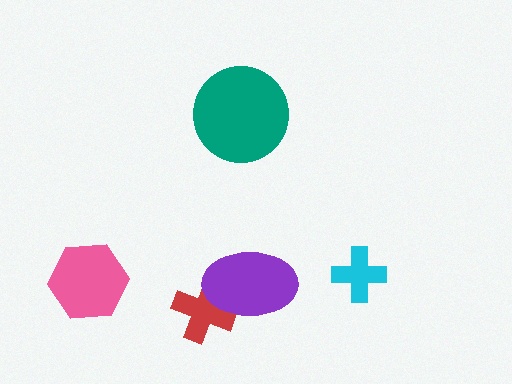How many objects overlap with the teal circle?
0 objects overlap with the teal circle.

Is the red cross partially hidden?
Yes, it is partially covered by another shape.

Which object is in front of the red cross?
The purple ellipse is in front of the red cross.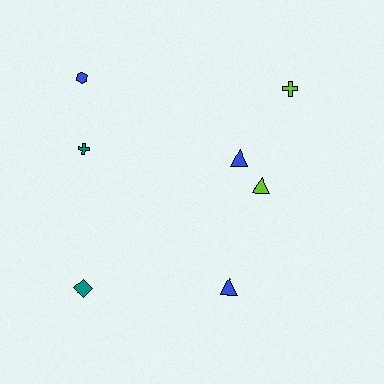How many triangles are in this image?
There are 3 triangles.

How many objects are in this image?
There are 7 objects.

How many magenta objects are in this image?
There are no magenta objects.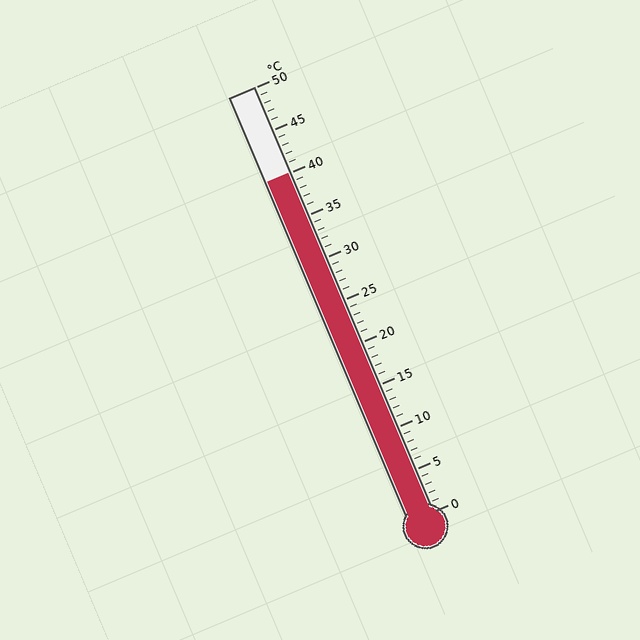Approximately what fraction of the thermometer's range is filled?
The thermometer is filled to approximately 80% of its range.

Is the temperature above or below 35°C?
The temperature is above 35°C.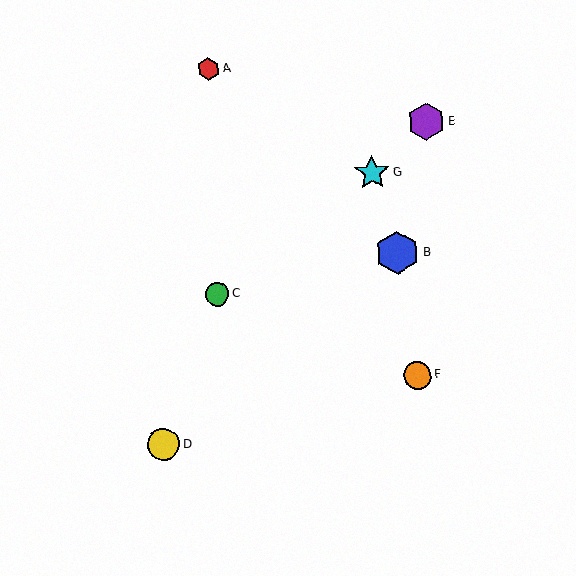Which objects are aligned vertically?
Objects A, C are aligned vertically.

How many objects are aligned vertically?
2 objects (A, C) are aligned vertically.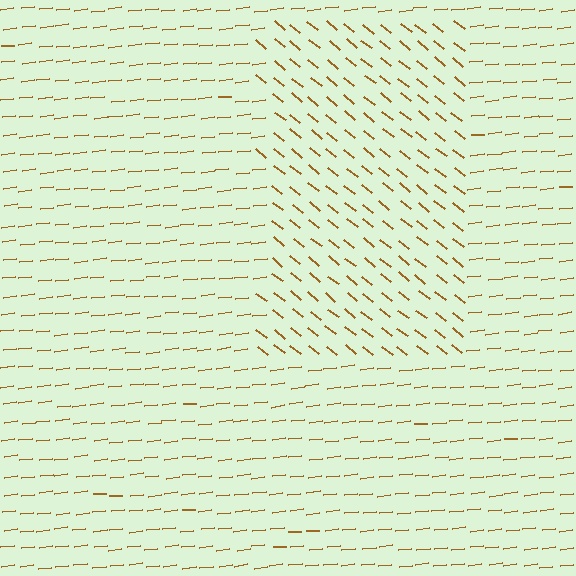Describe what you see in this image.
The image is filled with small brown line segments. A rectangle region in the image has lines oriented differently from the surrounding lines, creating a visible texture boundary.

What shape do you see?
I see a rectangle.